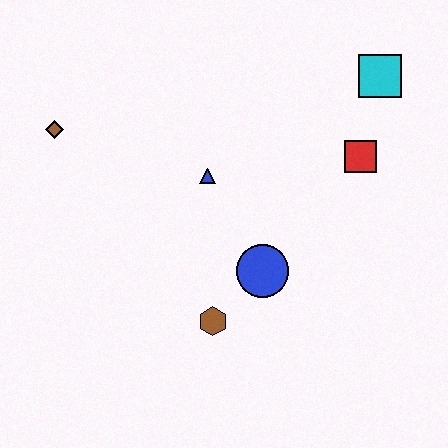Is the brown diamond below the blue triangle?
No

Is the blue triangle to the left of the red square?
Yes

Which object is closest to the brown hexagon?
The blue circle is closest to the brown hexagon.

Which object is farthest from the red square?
The brown diamond is farthest from the red square.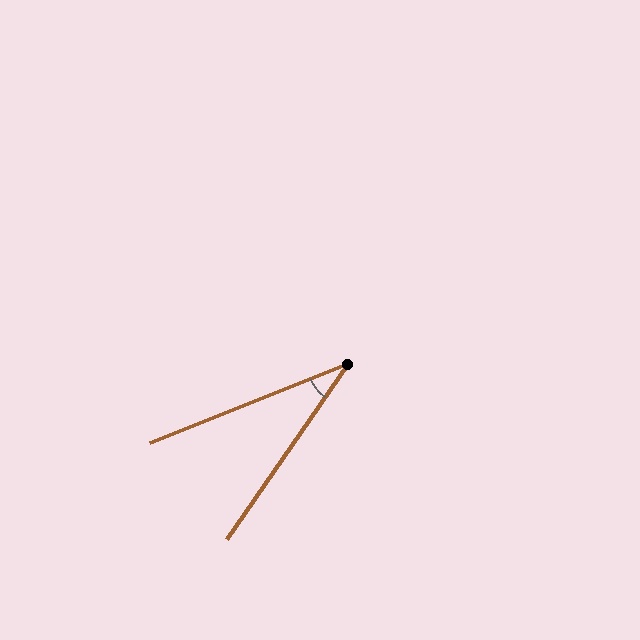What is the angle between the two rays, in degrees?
Approximately 34 degrees.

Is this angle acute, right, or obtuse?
It is acute.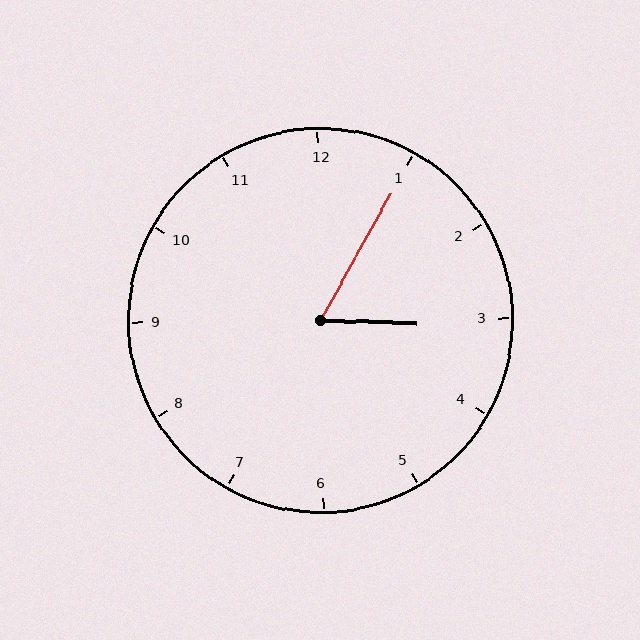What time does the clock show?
3:05.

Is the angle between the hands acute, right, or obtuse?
It is acute.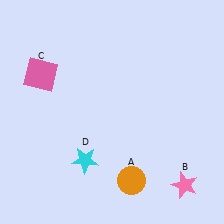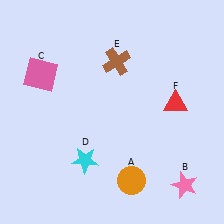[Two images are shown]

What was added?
A brown cross (E), a red triangle (F) were added in Image 2.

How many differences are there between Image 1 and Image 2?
There are 2 differences between the two images.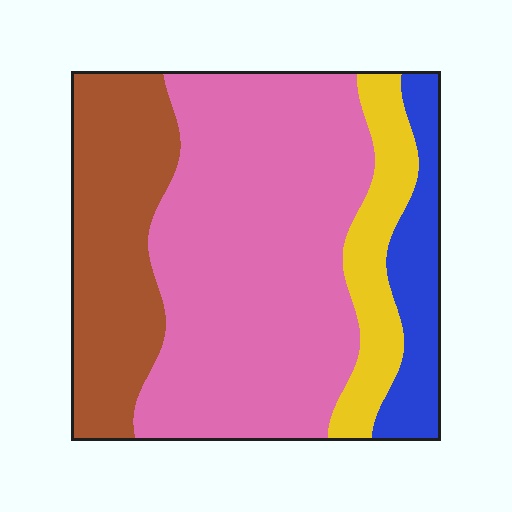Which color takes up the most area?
Pink, at roughly 55%.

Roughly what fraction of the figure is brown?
Brown covers roughly 25% of the figure.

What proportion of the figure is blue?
Blue covers about 10% of the figure.